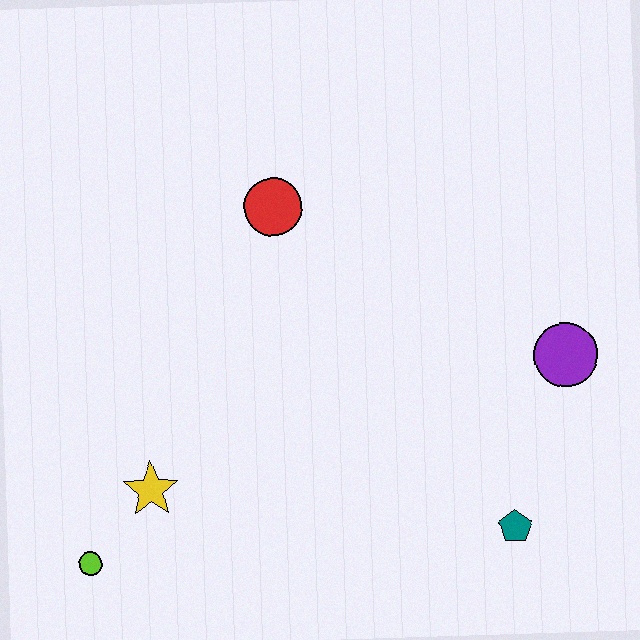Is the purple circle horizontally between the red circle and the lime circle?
No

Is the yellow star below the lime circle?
No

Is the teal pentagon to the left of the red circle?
No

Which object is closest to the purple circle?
The teal pentagon is closest to the purple circle.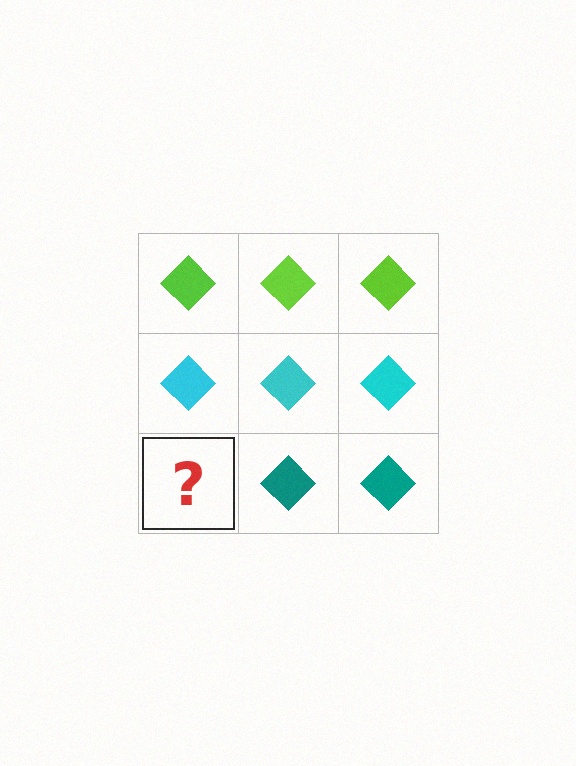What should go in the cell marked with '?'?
The missing cell should contain a teal diamond.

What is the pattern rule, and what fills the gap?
The rule is that each row has a consistent color. The gap should be filled with a teal diamond.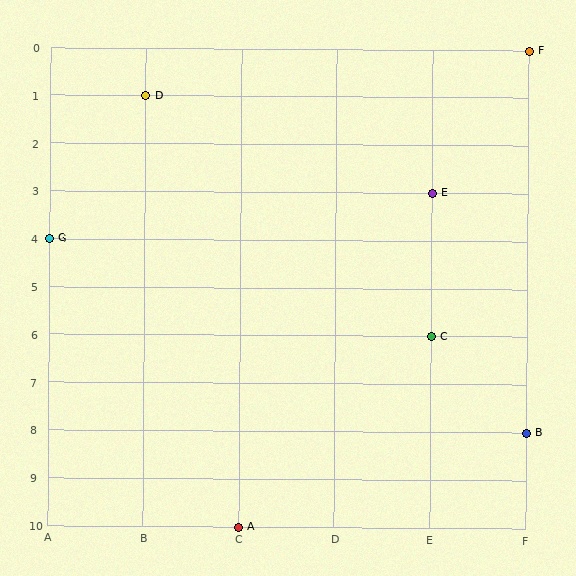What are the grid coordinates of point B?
Point B is at grid coordinates (F, 8).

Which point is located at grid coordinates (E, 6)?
Point C is at (E, 6).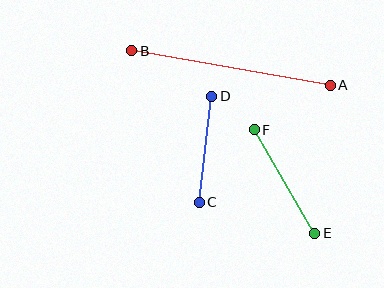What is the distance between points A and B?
The distance is approximately 202 pixels.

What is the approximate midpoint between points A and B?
The midpoint is at approximately (231, 68) pixels.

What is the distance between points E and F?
The distance is approximately 120 pixels.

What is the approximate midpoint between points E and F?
The midpoint is at approximately (284, 182) pixels.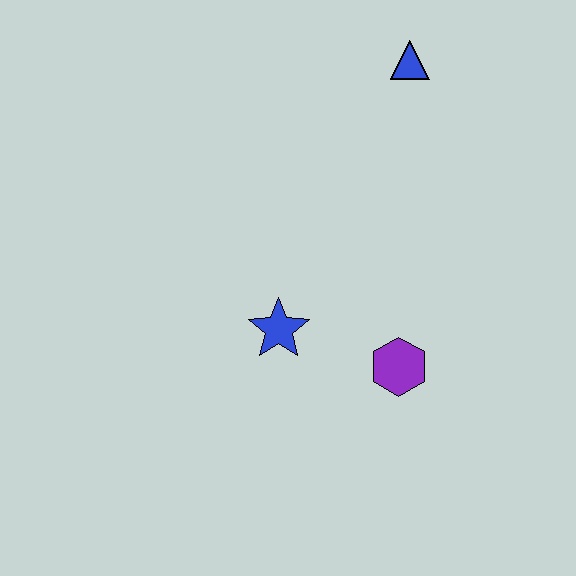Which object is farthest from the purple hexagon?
The blue triangle is farthest from the purple hexagon.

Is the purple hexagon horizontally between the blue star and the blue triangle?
Yes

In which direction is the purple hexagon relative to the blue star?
The purple hexagon is to the right of the blue star.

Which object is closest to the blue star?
The purple hexagon is closest to the blue star.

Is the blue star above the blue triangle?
No